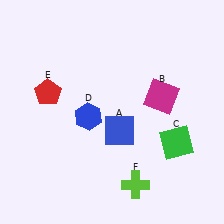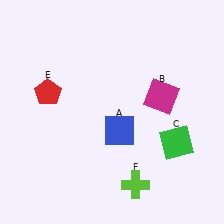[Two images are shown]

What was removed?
The blue hexagon (D) was removed in Image 2.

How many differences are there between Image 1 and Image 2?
There is 1 difference between the two images.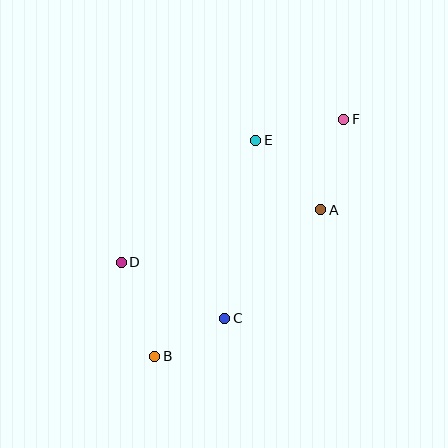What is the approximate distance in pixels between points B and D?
The distance between B and D is approximately 100 pixels.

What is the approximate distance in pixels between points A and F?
The distance between A and F is approximately 93 pixels.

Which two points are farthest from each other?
Points B and F are farthest from each other.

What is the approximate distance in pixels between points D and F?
The distance between D and F is approximately 264 pixels.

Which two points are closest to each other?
Points B and C are closest to each other.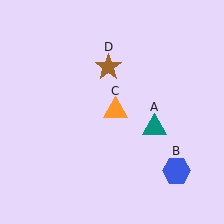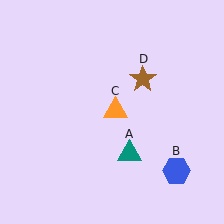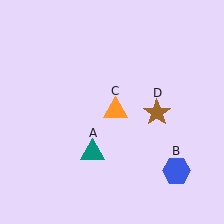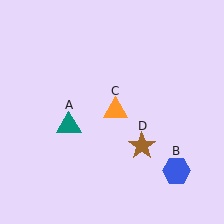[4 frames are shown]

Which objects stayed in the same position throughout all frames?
Blue hexagon (object B) and orange triangle (object C) remained stationary.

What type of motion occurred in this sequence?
The teal triangle (object A), brown star (object D) rotated clockwise around the center of the scene.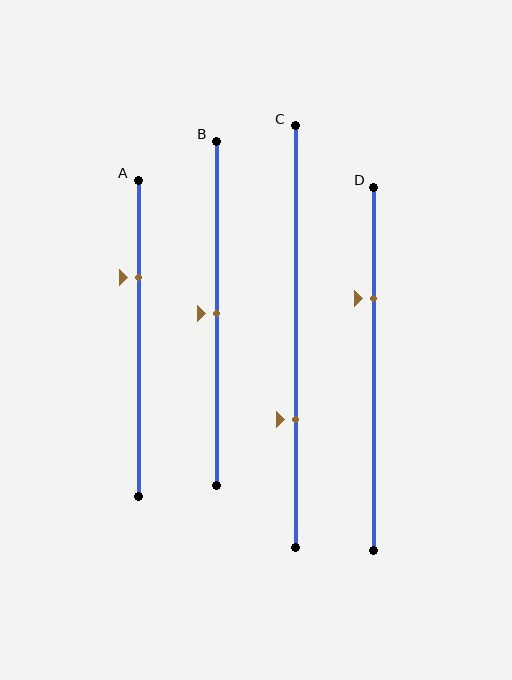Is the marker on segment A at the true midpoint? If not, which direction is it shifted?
No, the marker on segment A is shifted upward by about 19% of the segment length.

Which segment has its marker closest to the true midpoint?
Segment B has its marker closest to the true midpoint.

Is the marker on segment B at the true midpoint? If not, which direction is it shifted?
Yes, the marker on segment B is at the true midpoint.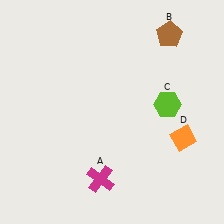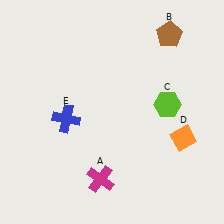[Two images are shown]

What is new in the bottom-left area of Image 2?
A blue cross (E) was added in the bottom-left area of Image 2.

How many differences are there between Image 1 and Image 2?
There is 1 difference between the two images.